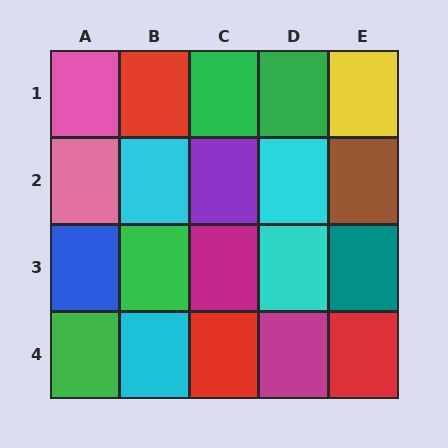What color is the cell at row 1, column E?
Yellow.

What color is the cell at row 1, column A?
Pink.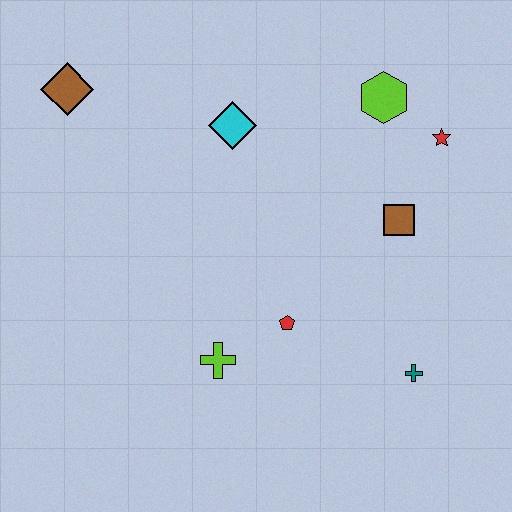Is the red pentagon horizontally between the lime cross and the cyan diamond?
No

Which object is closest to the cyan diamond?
The lime hexagon is closest to the cyan diamond.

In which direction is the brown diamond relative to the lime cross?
The brown diamond is above the lime cross.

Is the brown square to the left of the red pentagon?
No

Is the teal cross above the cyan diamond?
No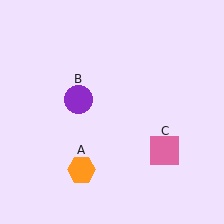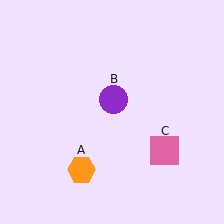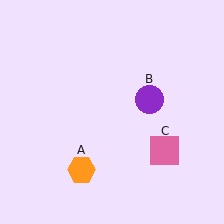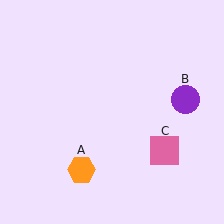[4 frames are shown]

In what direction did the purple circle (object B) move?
The purple circle (object B) moved right.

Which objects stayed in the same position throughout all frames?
Orange hexagon (object A) and pink square (object C) remained stationary.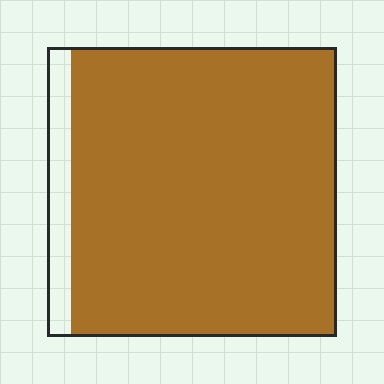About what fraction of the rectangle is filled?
About nine tenths (9/10).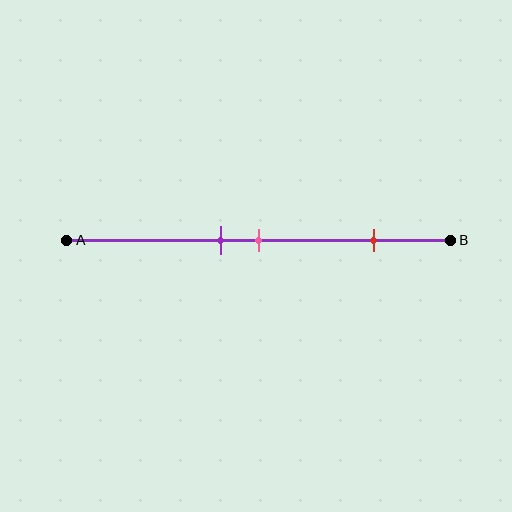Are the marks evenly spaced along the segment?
No, the marks are not evenly spaced.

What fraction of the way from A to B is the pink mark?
The pink mark is approximately 50% (0.5) of the way from A to B.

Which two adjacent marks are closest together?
The purple and pink marks are the closest adjacent pair.